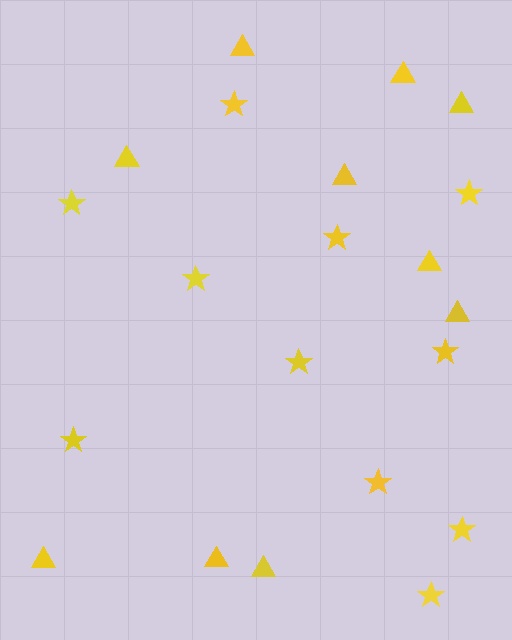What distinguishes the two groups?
There are 2 groups: one group of stars (11) and one group of triangles (10).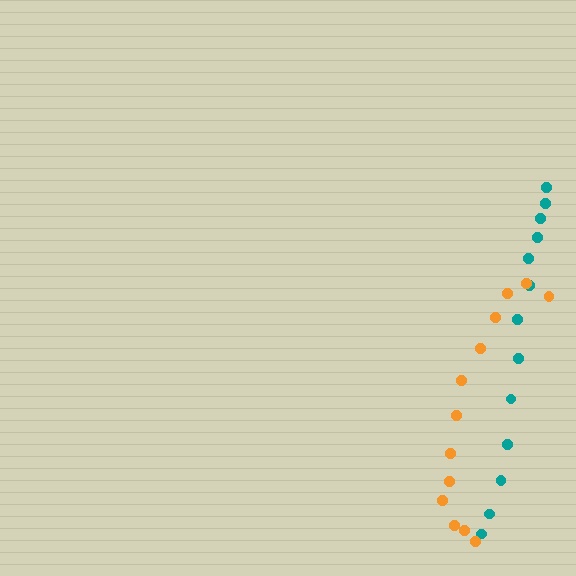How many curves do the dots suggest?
There are 2 distinct paths.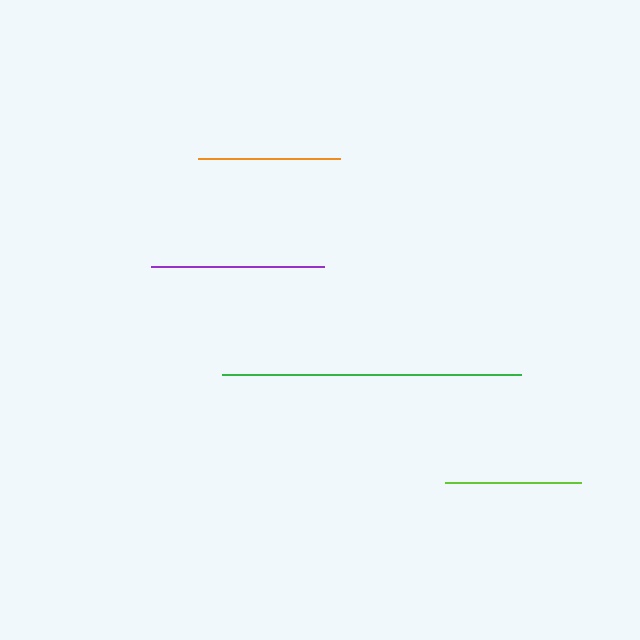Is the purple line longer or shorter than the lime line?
The purple line is longer than the lime line.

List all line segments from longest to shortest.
From longest to shortest: green, purple, orange, lime.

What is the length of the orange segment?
The orange segment is approximately 142 pixels long.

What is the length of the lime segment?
The lime segment is approximately 136 pixels long.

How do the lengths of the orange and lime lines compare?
The orange and lime lines are approximately the same length.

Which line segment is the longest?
The green line is the longest at approximately 299 pixels.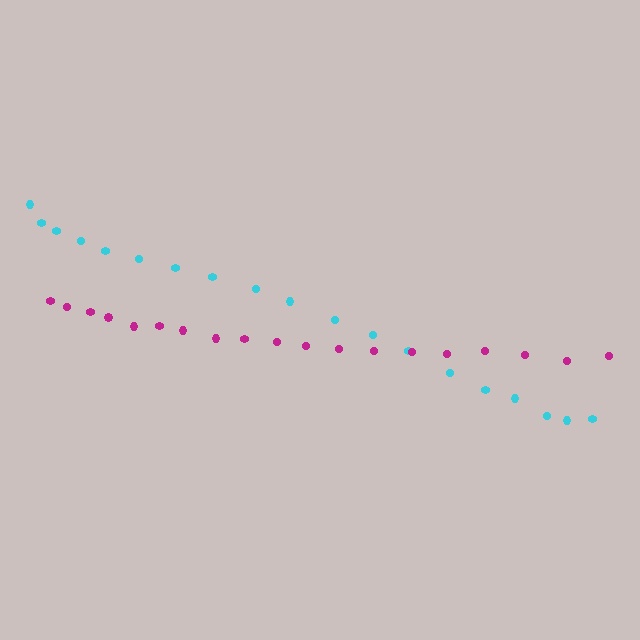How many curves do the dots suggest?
There are 2 distinct paths.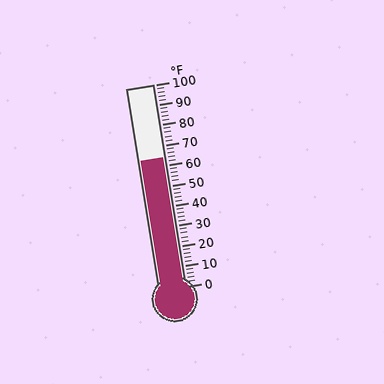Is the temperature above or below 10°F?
The temperature is above 10°F.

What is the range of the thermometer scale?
The thermometer scale ranges from 0°F to 100°F.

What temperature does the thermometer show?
The thermometer shows approximately 64°F.